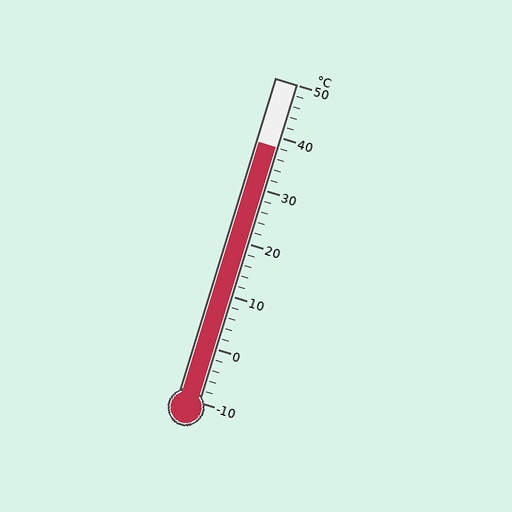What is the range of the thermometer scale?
The thermometer scale ranges from -10°C to 50°C.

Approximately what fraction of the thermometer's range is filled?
The thermometer is filled to approximately 80% of its range.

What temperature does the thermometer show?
The thermometer shows approximately 38°C.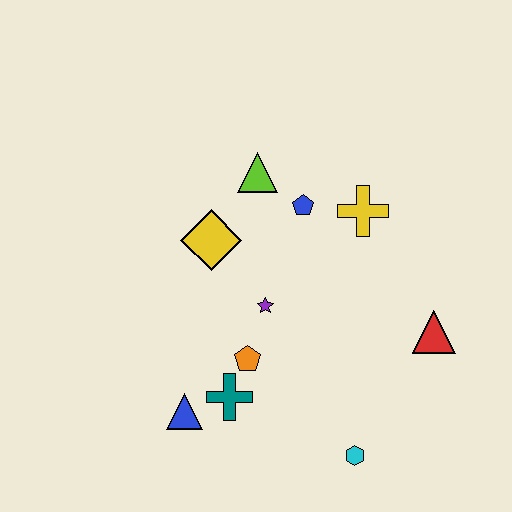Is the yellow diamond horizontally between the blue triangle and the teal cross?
Yes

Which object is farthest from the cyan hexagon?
The lime triangle is farthest from the cyan hexagon.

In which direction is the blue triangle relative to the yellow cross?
The blue triangle is below the yellow cross.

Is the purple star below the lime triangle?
Yes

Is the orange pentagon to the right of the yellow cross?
No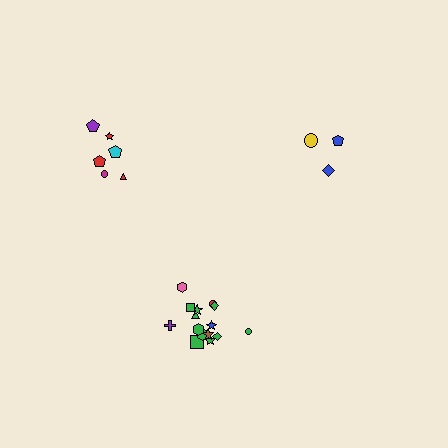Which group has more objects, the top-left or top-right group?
The top-left group.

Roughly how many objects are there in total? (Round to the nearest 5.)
Roughly 25 objects in total.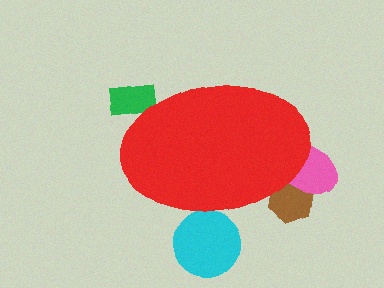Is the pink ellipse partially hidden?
Yes, the pink ellipse is partially hidden behind the red ellipse.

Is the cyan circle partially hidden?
Yes, the cyan circle is partially hidden behind the red ellipse.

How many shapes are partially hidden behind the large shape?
4 shapes are partially hidden.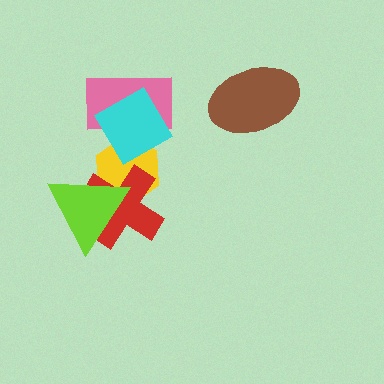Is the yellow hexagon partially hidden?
Yes, it is partially covered by another shape.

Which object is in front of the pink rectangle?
The cyan diamond is in front of the pink rectangle.